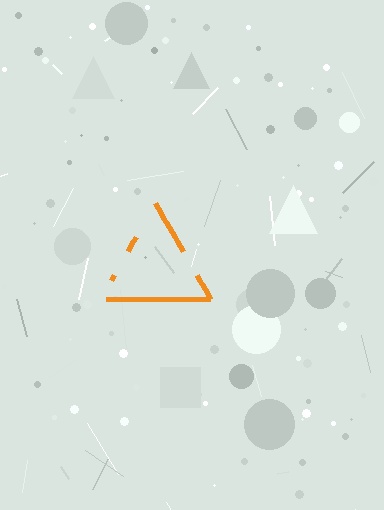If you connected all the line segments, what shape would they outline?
They would outline a triangle.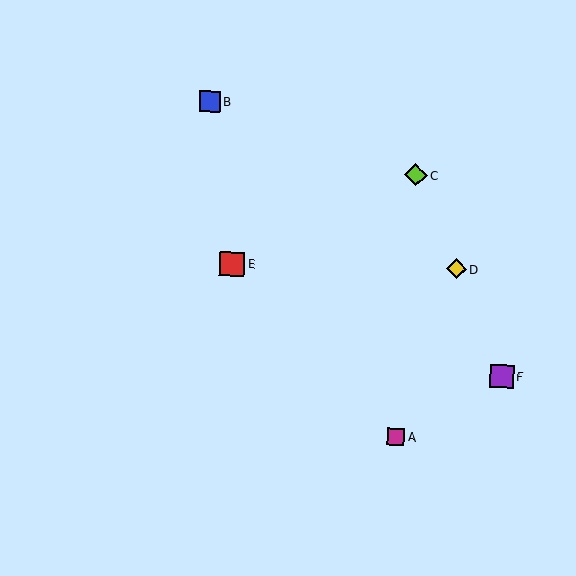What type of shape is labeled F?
Shape F is a purple square.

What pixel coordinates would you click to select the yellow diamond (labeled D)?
Click at (456, 269) to select the yellow diamond D.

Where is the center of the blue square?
The center of the blue square is at (210, 102).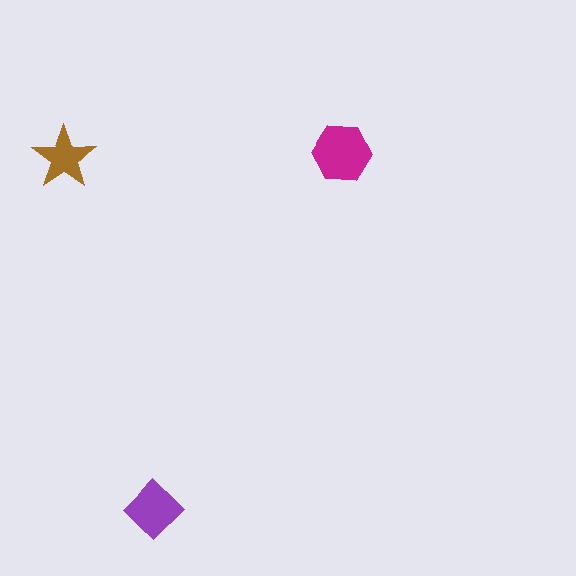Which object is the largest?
The magenta hexagon.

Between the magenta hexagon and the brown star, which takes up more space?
The magenta hexagon.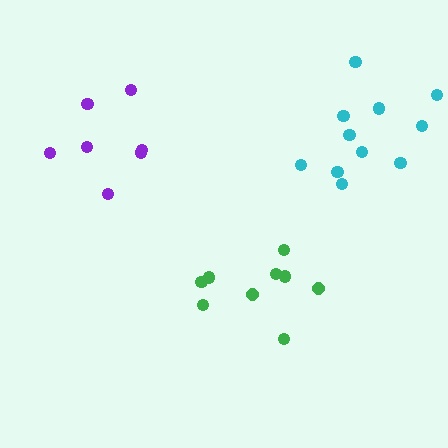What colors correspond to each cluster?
The clusters are colored: purple, green, cyan.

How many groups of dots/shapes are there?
There are 3 groups.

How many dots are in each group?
Group 1: 7 dots, Group 2: 9 dots, Group 3: 11 dots (27 total).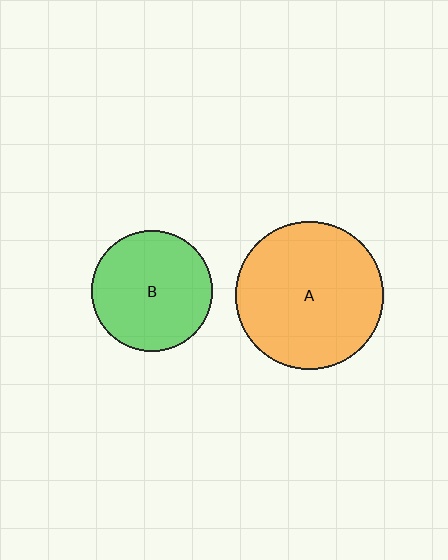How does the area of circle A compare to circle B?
Approximately 1.5 times.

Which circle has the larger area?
Circle A (orange).